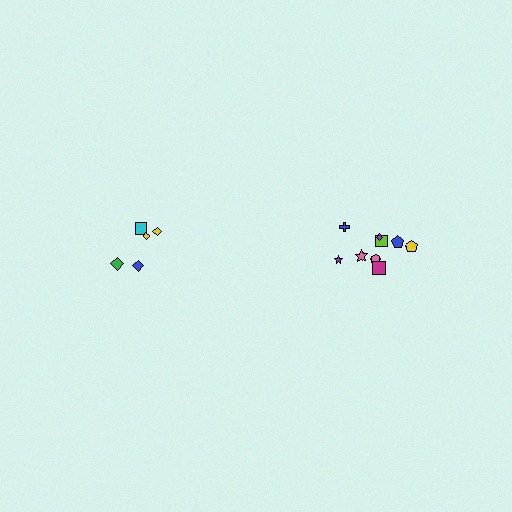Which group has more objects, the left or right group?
The right group.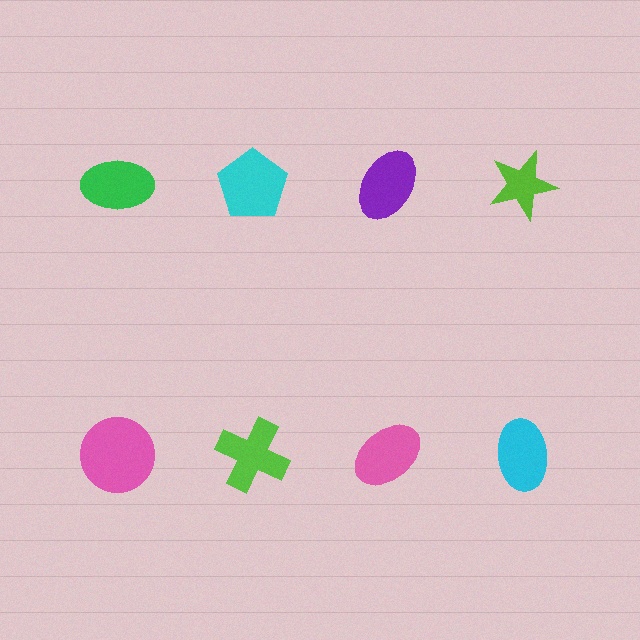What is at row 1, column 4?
A lime star.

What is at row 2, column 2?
A lime cross.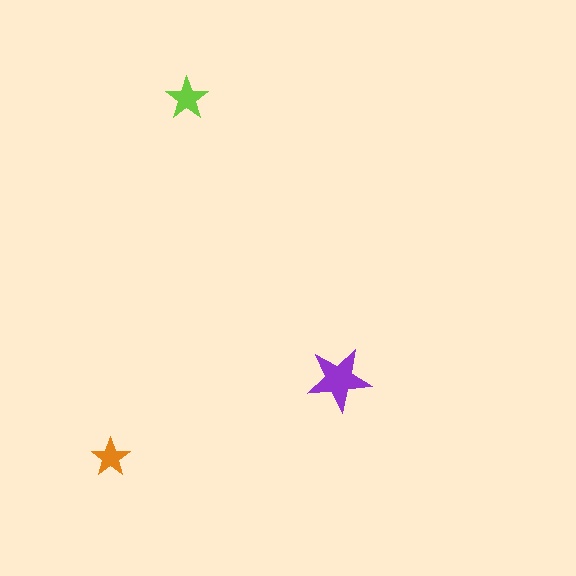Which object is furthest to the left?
The orange star is leftmost.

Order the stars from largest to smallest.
the purple one, the lime one, the orange one.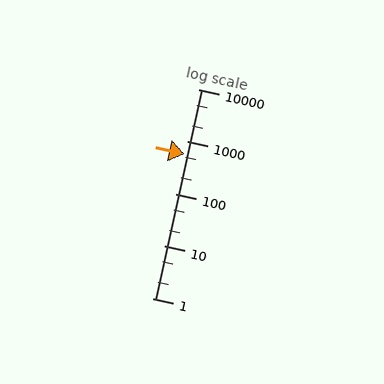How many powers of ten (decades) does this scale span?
The scale spans 4 decades, from 1 to 10000.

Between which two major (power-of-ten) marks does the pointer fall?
The pointer is between 100 and 1000.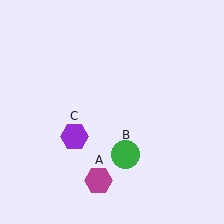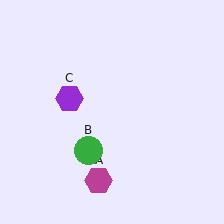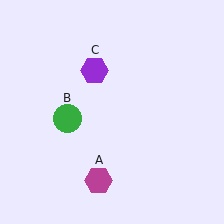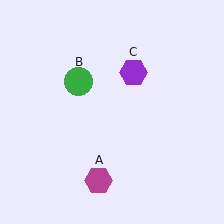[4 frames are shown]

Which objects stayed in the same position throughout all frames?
Magenta hexagon (object A) remained stationary.